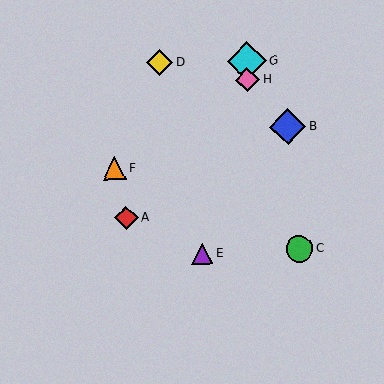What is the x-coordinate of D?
Object D is at x≈160.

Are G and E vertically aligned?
No, G is at x≈247 and E is at x≈202.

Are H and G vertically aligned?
Yes, both are at x≈247.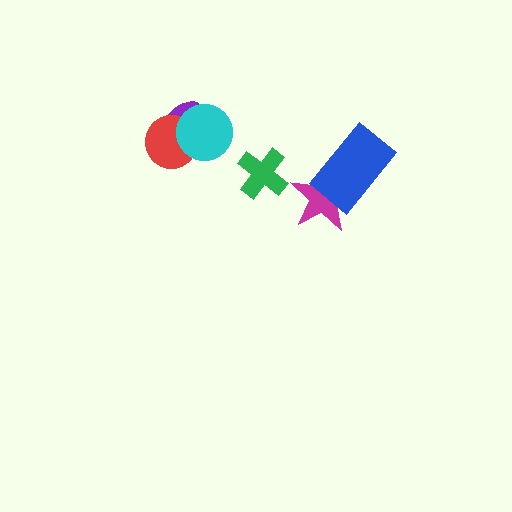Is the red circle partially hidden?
Yes, it is partially covered by another shape.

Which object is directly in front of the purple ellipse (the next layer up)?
The red circle is directly in front of the purple ellipse.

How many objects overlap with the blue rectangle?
1 object overlaps with the blue rectangle.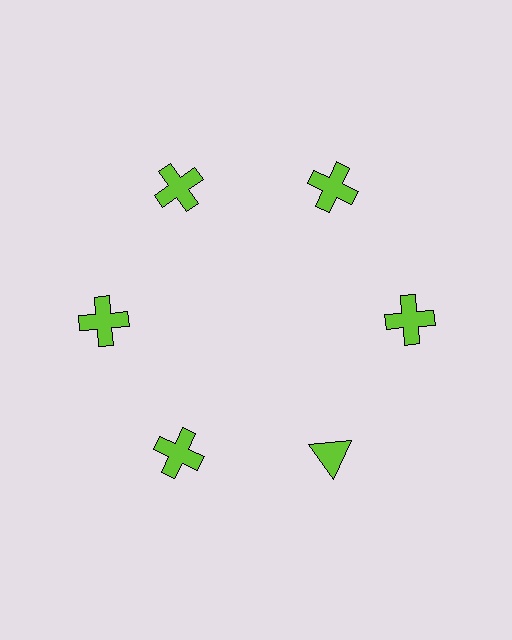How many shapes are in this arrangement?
There are 6 shapes arranged in a ring pattern.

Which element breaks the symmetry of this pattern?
The lime triangle at roughly the 5 o'clock position breaks the symmetry. All other shapes are lime crosses.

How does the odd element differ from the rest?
It has a different shape: triangle instead of cross.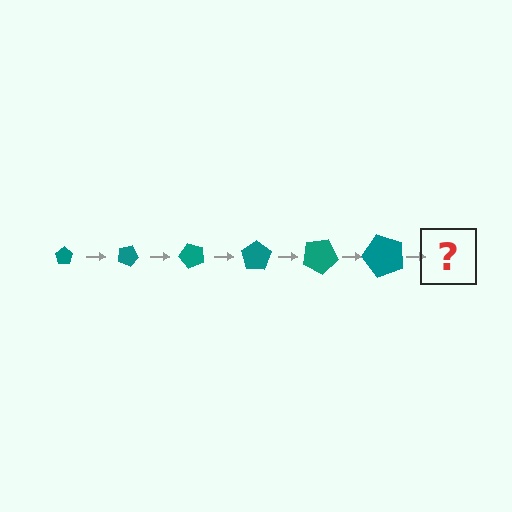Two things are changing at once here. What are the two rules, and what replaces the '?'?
The two rules are that the pentagon grows larger each step and it rotates 25 degrees each step. The '?' should be a pentagon, larger than the previous one and rotated 150 degrees from the start.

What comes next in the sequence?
The next element should be a pentagon, larger than the previous one and rotated 150 degrees from the start.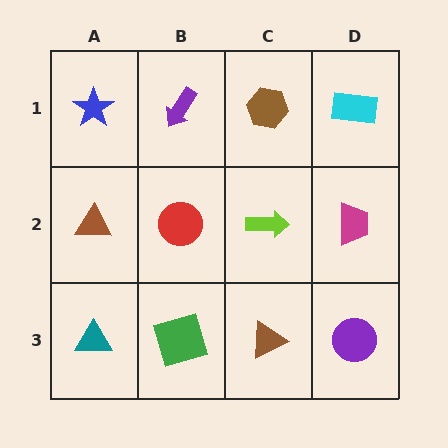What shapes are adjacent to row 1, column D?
A magenta trapezoid (row 2, column D), a brown hexagon (row 1, column C).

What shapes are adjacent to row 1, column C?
A lime arrow (row 2, column C), a purple arrow (row 1, column B), a cyan rectangle (row 1, column D).